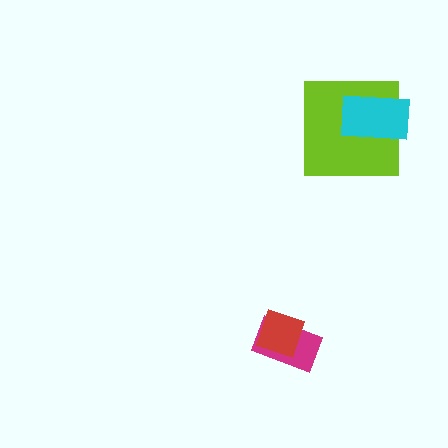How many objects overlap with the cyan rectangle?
1 object overlaps with the cyan rectangle.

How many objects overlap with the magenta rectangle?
1 object overlaps with the magenta rectangle.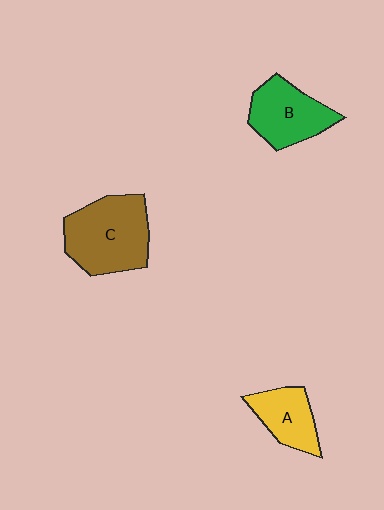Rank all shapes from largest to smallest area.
From largest to smallest: C (brown), B (green), A (yellow).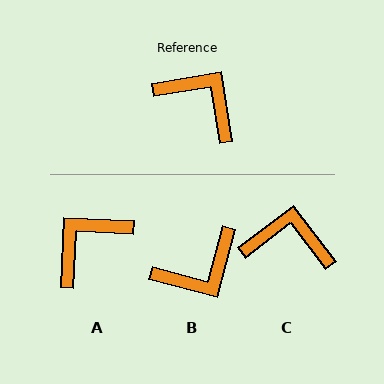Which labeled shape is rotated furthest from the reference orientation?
B, about 114 degrees away.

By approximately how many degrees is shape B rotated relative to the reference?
Approximately 114 degrees clockwise.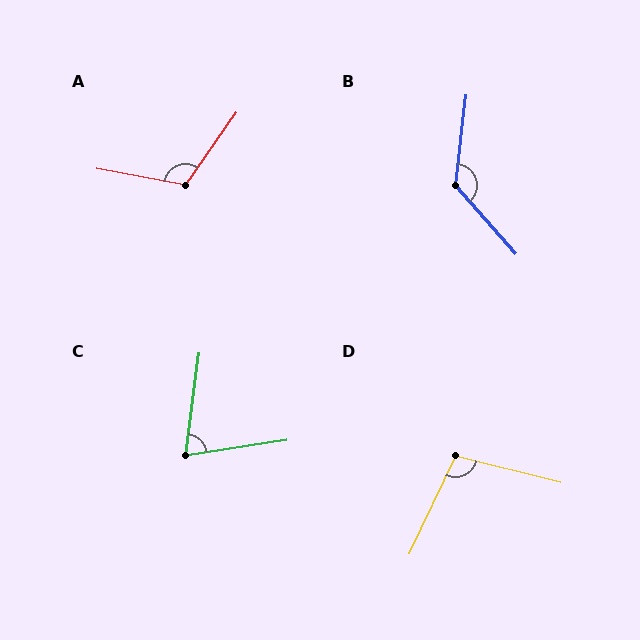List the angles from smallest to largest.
C (74°), D (101°), A (115°), B (132°).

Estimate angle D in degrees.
Approximately 101 degrees.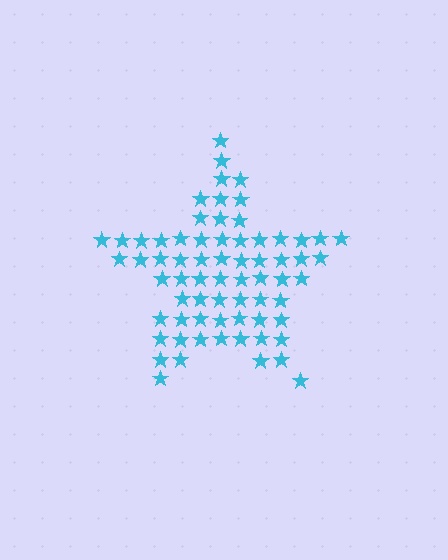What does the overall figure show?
The overall figure shows a star.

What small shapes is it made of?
It is made of small stars.